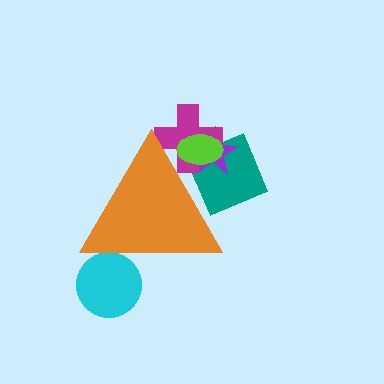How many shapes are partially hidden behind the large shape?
5 shapes are partially hidden.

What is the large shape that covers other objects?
An orange triangle.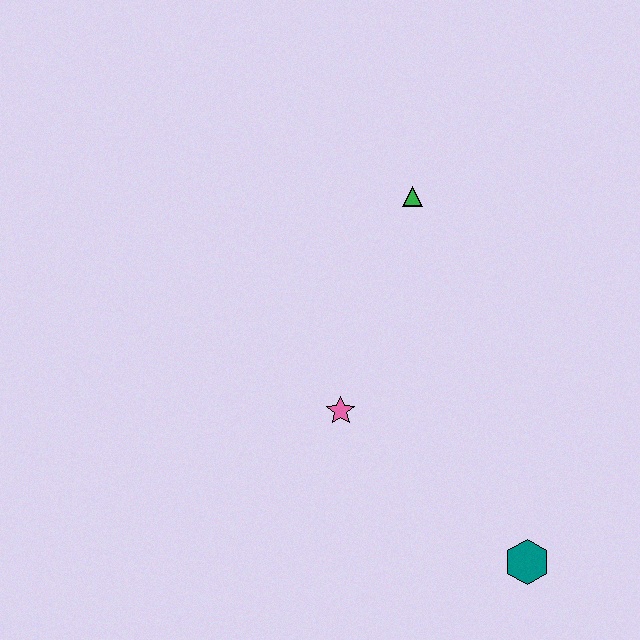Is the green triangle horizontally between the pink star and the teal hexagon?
Yes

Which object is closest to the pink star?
The green triangle is closest to the pink star.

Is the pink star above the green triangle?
No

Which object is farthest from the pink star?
The teal hexagon is farthest from the pink star.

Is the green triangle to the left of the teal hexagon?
Yes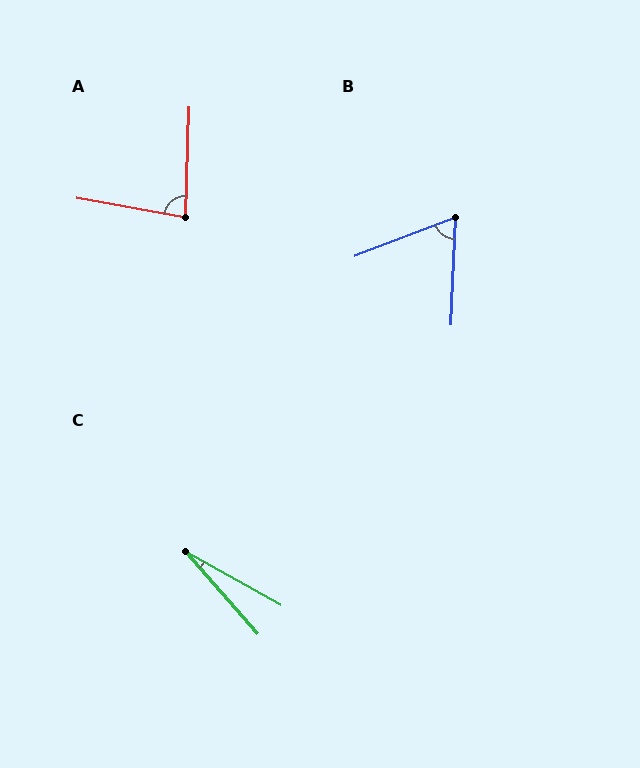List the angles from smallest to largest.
C (20°), B (67°), A (82°).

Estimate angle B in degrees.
Approximately 67 degrees.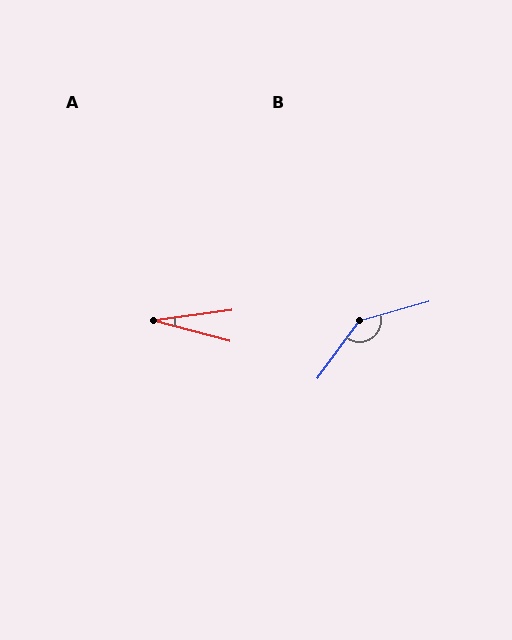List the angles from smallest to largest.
A (22°), B (142°).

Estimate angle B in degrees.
Approximately 142 degrees.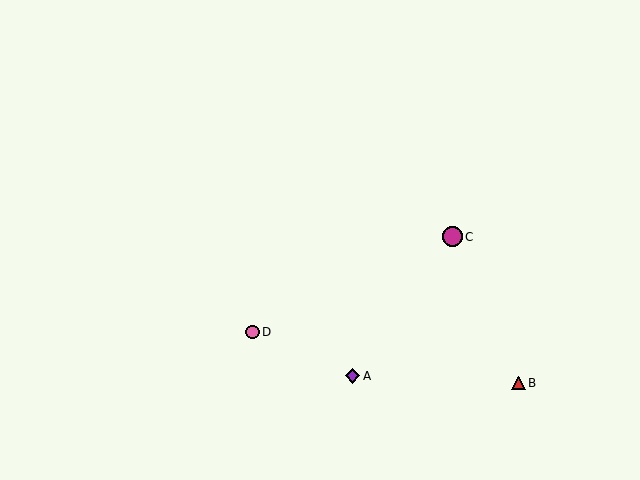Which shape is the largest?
The magenta circle (labeled C) is the largest.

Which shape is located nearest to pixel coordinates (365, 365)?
The purple diamond (labeled A) at (353, 376) is nearest to that location.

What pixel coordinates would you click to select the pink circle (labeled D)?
Click at (253, 332) to select the pink circle D.